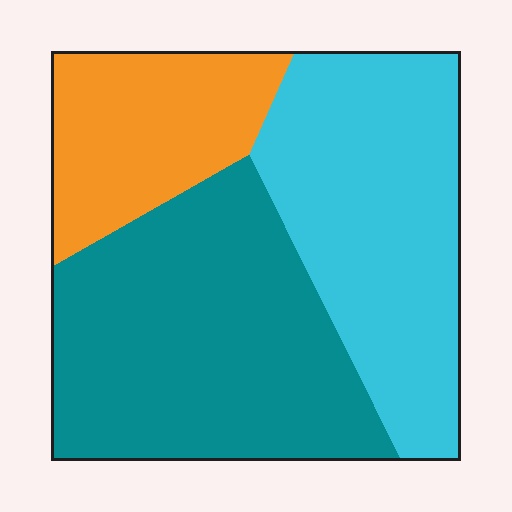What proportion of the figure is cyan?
Cyan takes up about three eighths (3/8) of the figure.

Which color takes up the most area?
Teal, at roughly 45%.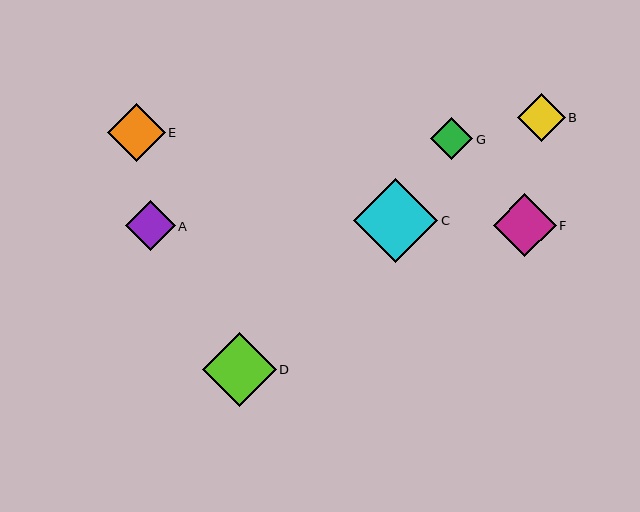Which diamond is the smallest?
Diamond G is the smallest with a size of approximately 42 pixels.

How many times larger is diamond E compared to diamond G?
Diamond E is approximately 1.4 times the size of diamond G.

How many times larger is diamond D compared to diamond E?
Diamond D is approximately 1.3 times the size of diamond E.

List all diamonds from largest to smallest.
From largest to smallest: C, D, F, E, A, B, G.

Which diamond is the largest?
Diamond C is the largest with a size of approximately 84 pixels.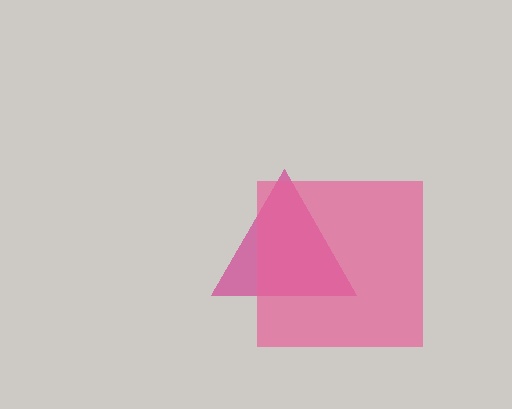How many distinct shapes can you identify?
There are 2 distinct shapes: a magenta triangle, a pink square.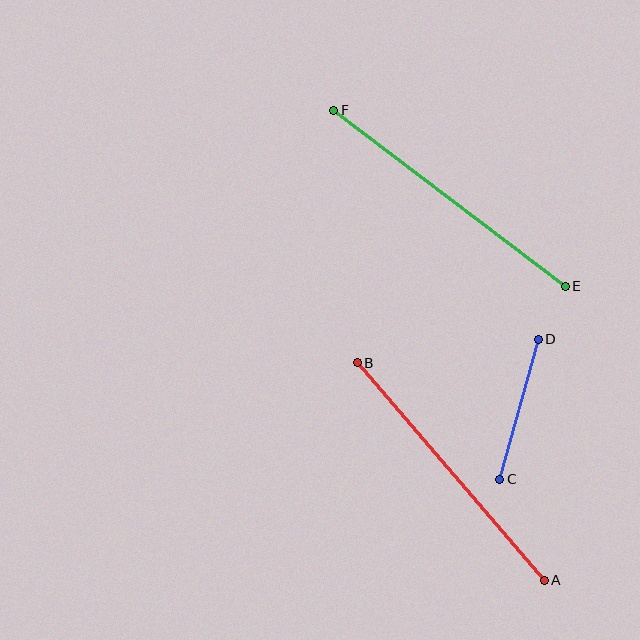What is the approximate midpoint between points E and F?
The midpoint is at approximately (450, 198) pixels.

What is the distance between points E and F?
The distance is approximately 290 pixels.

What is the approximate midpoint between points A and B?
The midpoint is at approximately (451, 472) pixels.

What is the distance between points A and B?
The distance is approximately 287 pixels.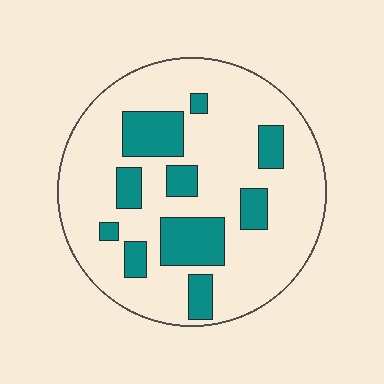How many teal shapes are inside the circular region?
10.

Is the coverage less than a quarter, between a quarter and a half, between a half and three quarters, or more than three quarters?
Less than a quarter.